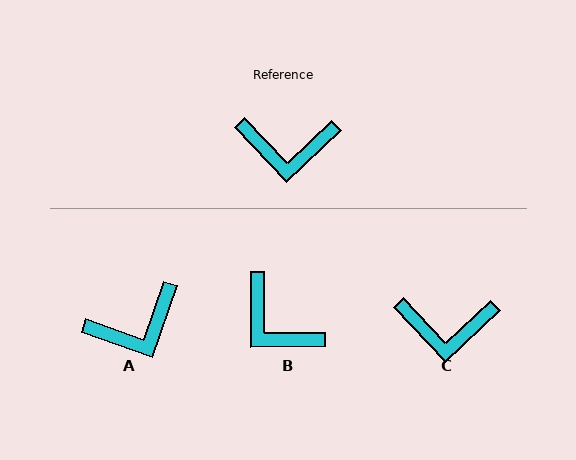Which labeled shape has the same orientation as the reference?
C.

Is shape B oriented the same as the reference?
No, it is off by about 44 degrees.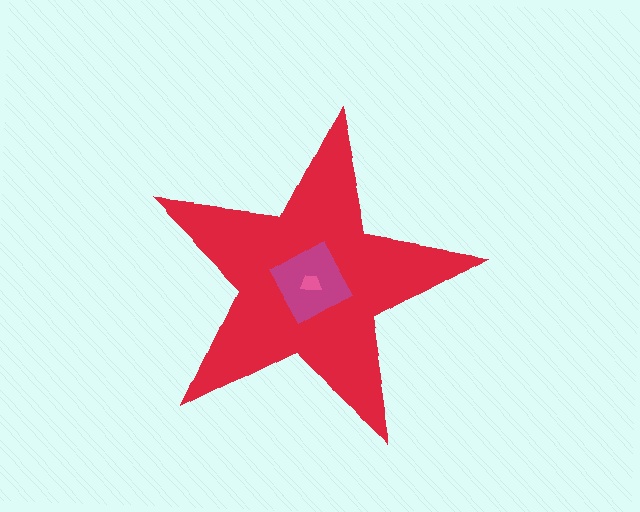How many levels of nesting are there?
3.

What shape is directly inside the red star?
The magenta diamond.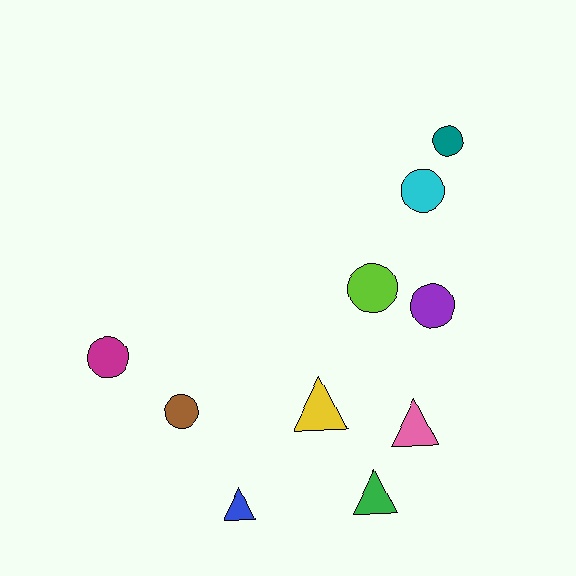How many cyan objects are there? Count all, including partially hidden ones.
There is 1 cyan object.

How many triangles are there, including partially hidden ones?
There are 4 triangles.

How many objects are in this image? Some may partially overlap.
There are 10 objects.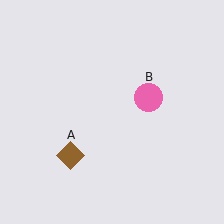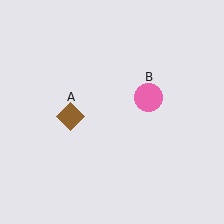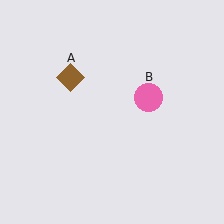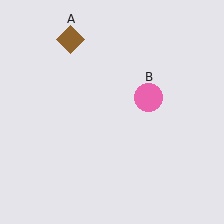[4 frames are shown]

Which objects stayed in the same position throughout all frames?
Pink circle (object B) remained stationary.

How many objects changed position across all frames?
1 object changed position: brown diamond (object A).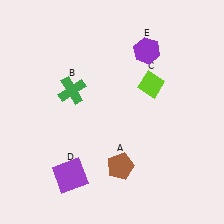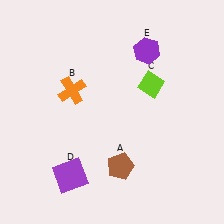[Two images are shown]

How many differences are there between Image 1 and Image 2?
There is 1 difference between the two images.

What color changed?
The cross (B) changed from green in Image 1 to orange in Image 2.